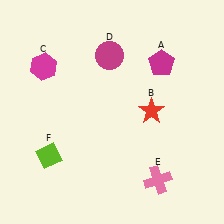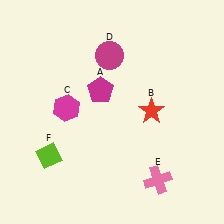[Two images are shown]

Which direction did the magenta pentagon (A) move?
The magenta pentagon (A) moved left.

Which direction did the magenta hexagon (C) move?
The magenta hexagon (C) moved down.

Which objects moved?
The objects that moved are: the magenta pentagon (A), the magenta hexagon (C).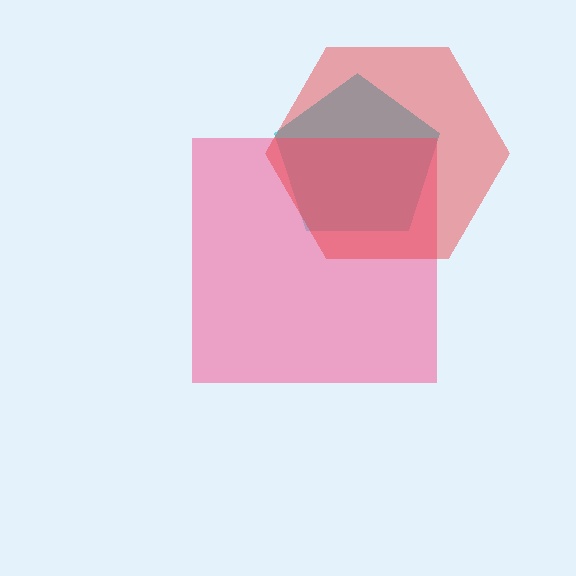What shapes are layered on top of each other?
The layered shapes are: a cyan pentagon, a pink square, a red hexagon.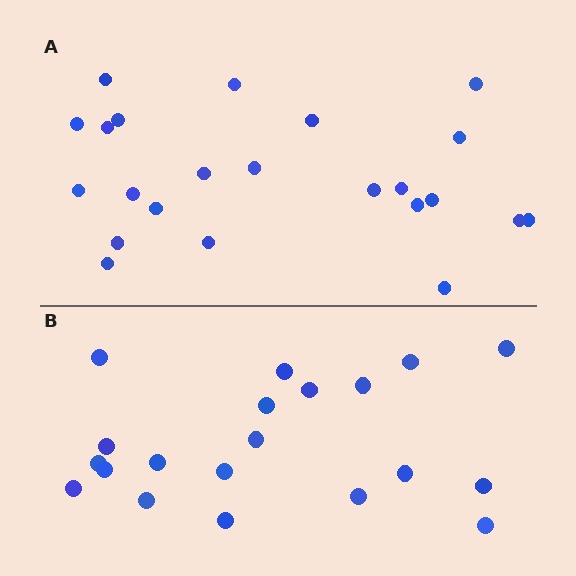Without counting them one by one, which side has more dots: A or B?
Region A (the top region) has more dots.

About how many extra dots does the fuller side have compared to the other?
Region A has just a few more — roughly 2 or 3 more dots than region B.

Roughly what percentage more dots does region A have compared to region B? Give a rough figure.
About 15% more.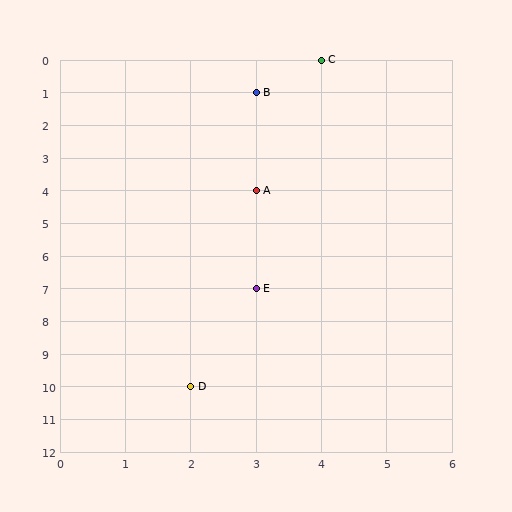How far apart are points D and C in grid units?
Points D and C are 2 columns and 10 rows apart (about 10.2 grid units diagonally).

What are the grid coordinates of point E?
Point E is at grid coordinates (3, 7).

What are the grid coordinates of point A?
Point A is at grid coordinates (3, 4).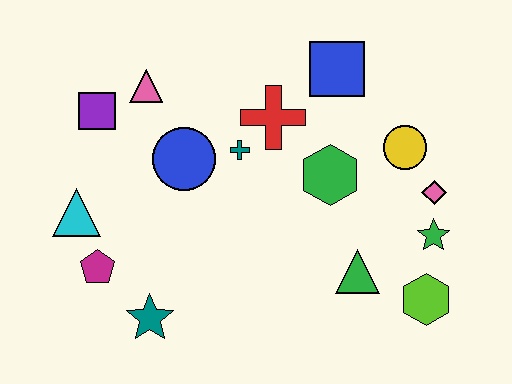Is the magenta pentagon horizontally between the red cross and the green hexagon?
No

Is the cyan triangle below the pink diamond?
Yes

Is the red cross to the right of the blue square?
No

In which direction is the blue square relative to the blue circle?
The blue square is to the right of the blue circle.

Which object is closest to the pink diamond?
The green star is closest to the pink diamond.